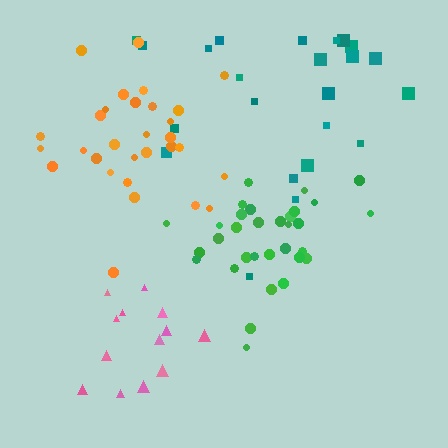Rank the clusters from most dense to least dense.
green, orange, pink, teal.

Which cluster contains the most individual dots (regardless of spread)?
Green (32).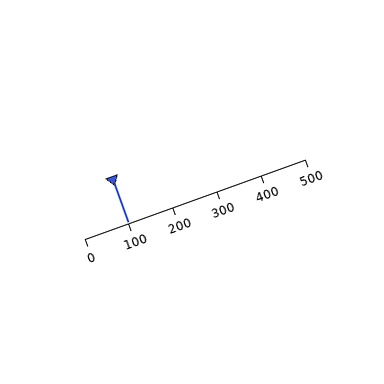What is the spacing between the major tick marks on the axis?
The major ticks are spaced 100 apart.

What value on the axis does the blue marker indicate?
The marker indicates approximately 100.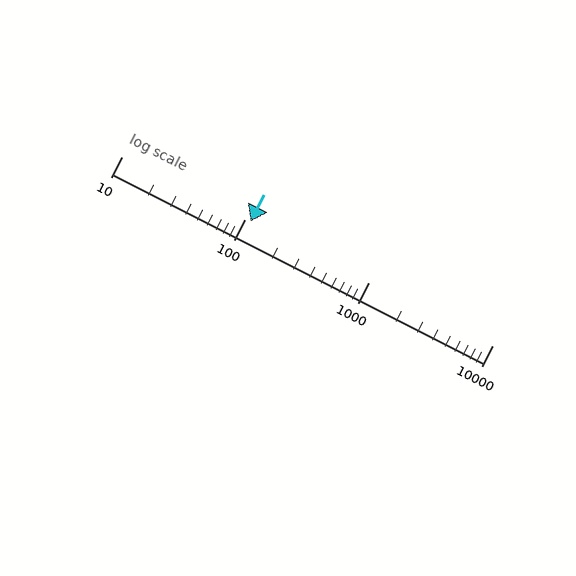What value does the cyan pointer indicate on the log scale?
The pointer indicates approximately 110.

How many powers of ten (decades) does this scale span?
The scale spans 3 decades, from 10 to 10000.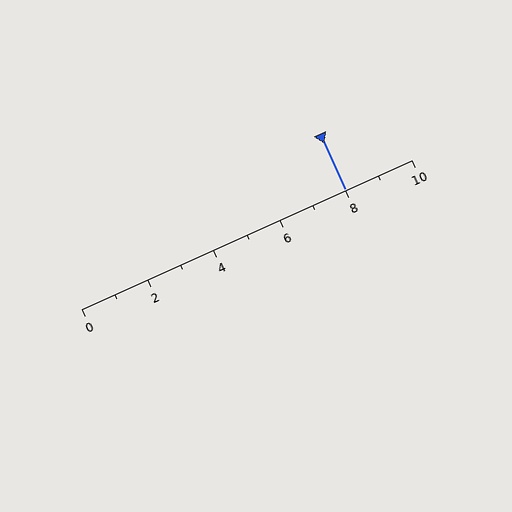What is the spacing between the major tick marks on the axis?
The major ticks are spaced 2 apart.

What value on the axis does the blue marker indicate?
The marker indicates approximately 8.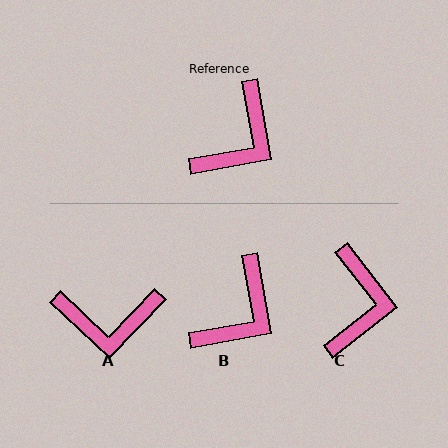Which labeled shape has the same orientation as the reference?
B.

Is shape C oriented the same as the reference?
No, it is off by about 28 degrees.